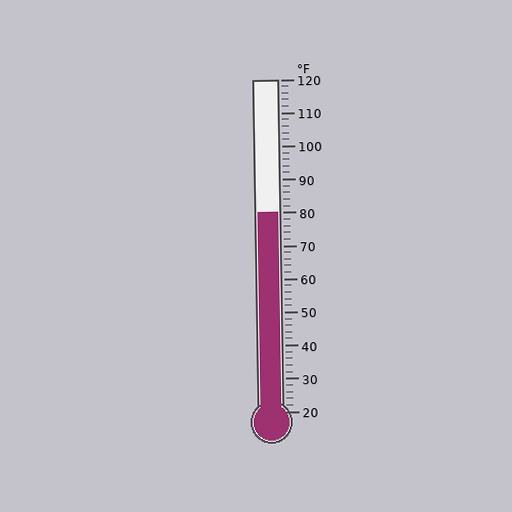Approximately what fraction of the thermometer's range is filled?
The thermometer is filled to approximately 60% of its range.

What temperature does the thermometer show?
The thermometer shows approximately 80°F.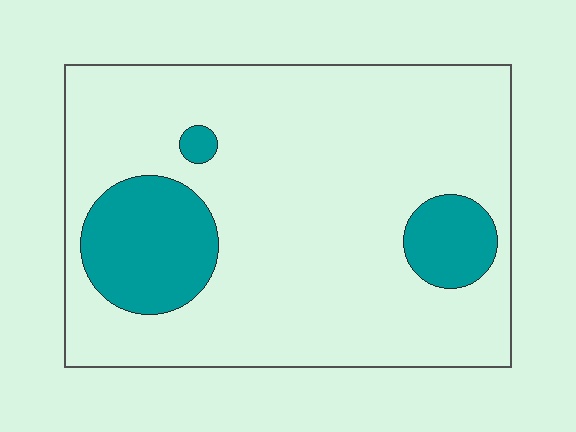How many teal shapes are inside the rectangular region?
3.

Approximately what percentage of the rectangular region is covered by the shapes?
Approximately 15%.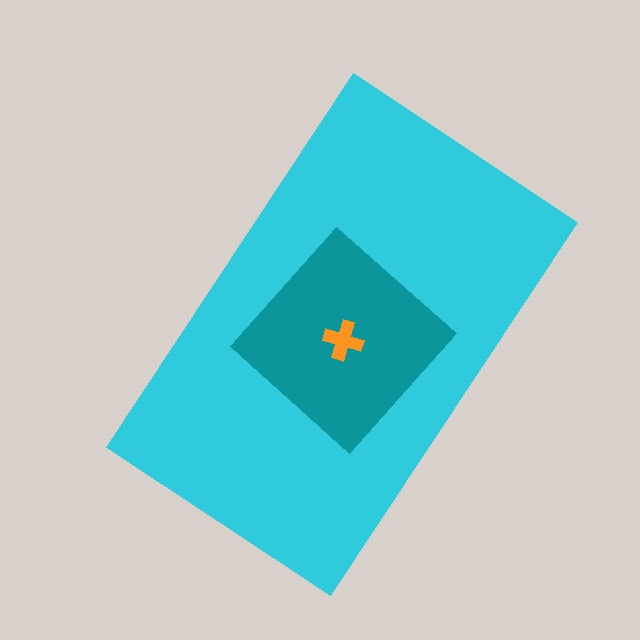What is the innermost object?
The orange cross.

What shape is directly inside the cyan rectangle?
The teal diamond.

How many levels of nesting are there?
3.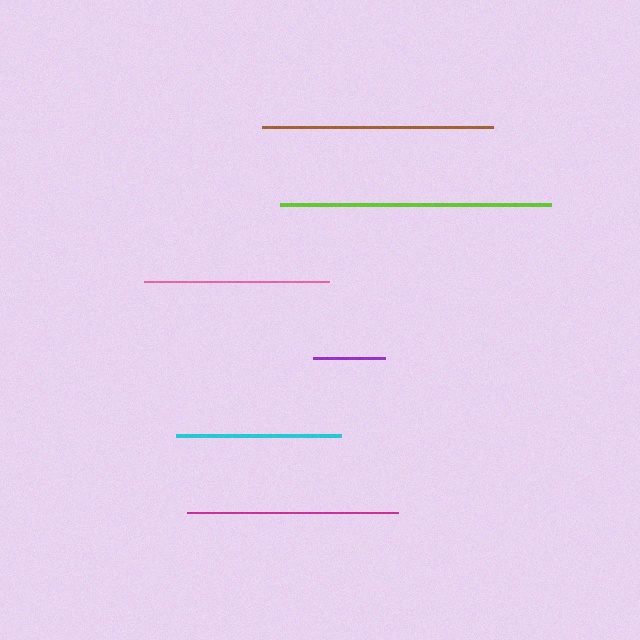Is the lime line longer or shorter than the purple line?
The lime line is longer than the purple line.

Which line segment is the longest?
The lime line is the longest at approximately 272 pixels.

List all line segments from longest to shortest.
From longest to shortest: lime, brown, magenta, pink, cyan, purple.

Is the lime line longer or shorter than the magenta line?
The lime line is longer than the magenta line.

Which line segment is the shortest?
The purple line is the shortest at approximately 72 pixels.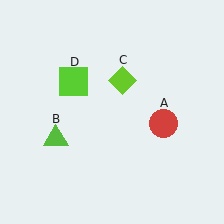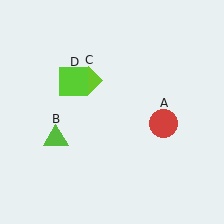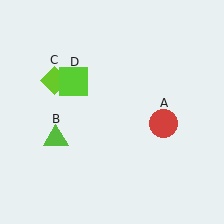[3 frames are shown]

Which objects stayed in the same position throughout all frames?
Red circle (object A) and lime triangle (object B) and lime square (object D) remained stationary.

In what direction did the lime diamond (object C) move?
The lime diamond (object C) moved left.